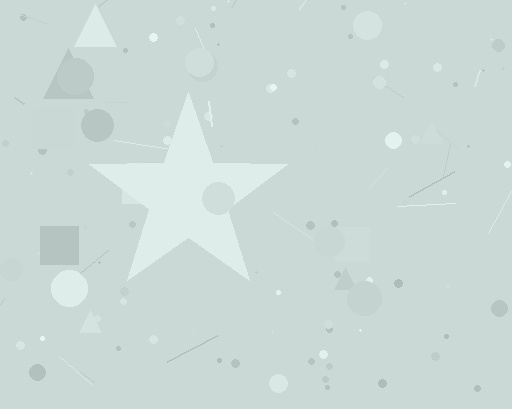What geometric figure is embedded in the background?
A star is embedded in the background.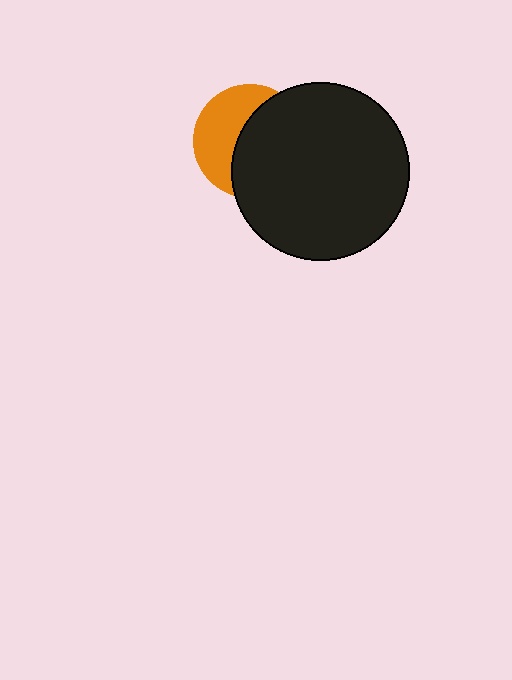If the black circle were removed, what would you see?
You would see the complete orange circle.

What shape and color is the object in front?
The object in front is a black circle.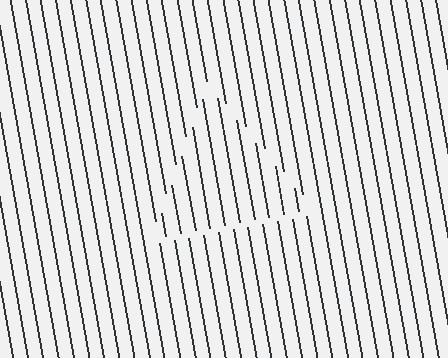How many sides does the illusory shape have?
3 sides — the line-ends trace a triangle.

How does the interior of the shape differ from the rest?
The interior of the shape contains the same grating, shifted by half a period — the contour is defined by the phase discontinuity where line-ends from the inner and outer gratings abut.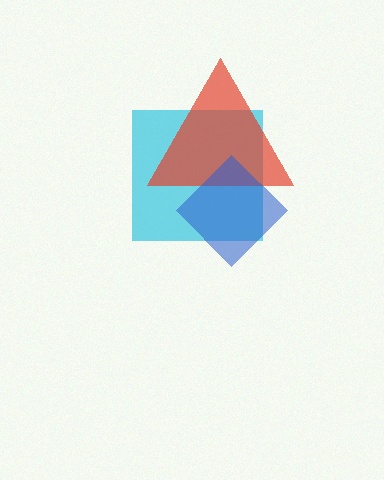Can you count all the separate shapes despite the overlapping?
Yes, there are 3 separate shapes.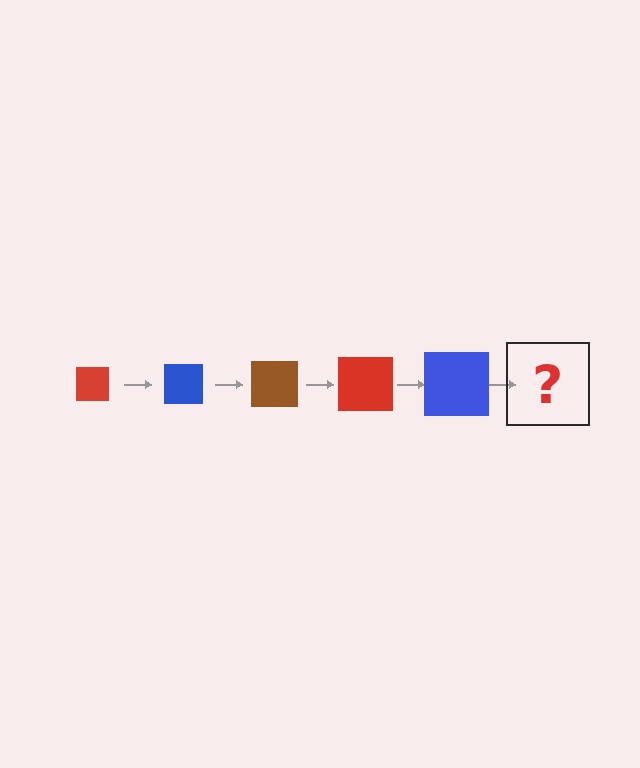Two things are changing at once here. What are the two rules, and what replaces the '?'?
The two rules are that the square grows larger each step and the color cycles through red, blue, and brown. The '?' should be a brown square, larger than the previous one.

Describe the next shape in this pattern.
It should be a brown square, larger than the previous one.